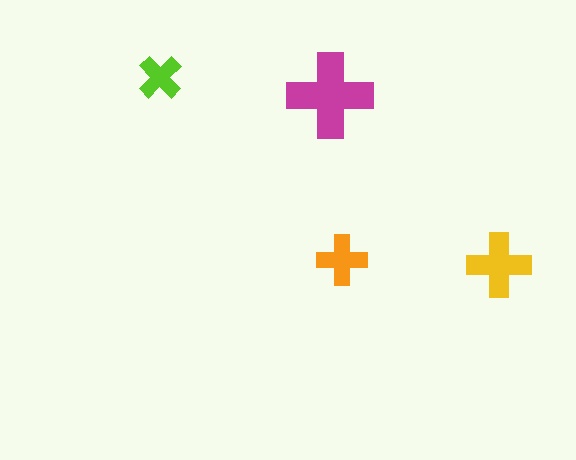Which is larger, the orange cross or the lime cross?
The orange one.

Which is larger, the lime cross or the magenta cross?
The magenta one.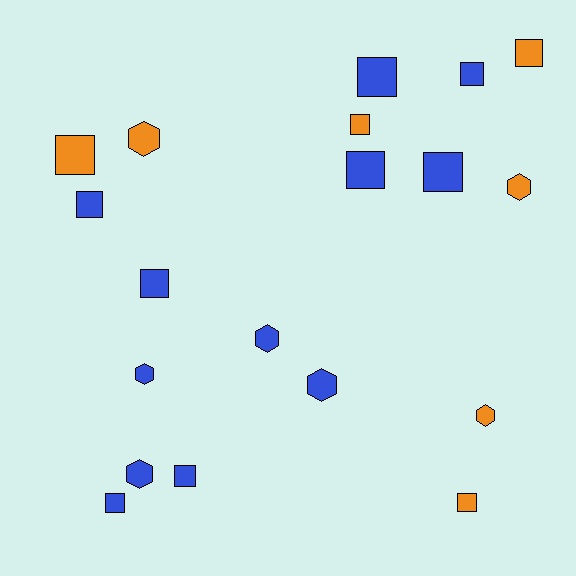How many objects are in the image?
There are 19 objects.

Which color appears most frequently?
Blue, with 12 objects.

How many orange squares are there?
There are 4 orange squares.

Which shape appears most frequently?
Square, with 12 objects.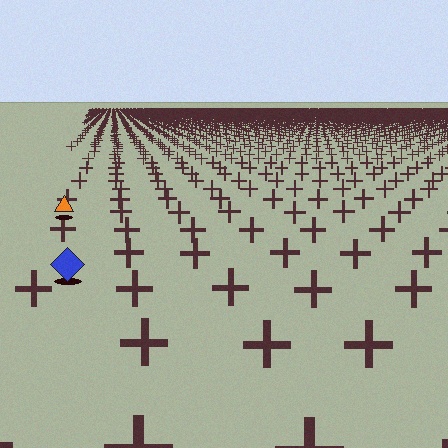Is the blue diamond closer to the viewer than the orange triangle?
Yes. The blue diamond is closer — you can tell from the texture gradient: the ground texture is coarser near it.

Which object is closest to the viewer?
The blue diamond is closest. The texture marks near it are larger and more spread out.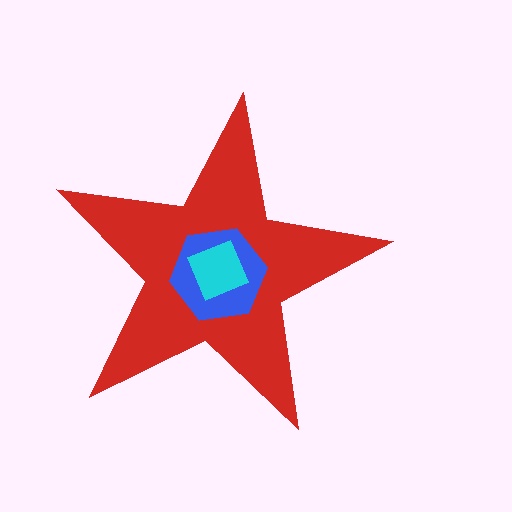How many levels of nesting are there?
3.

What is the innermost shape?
The cyan square.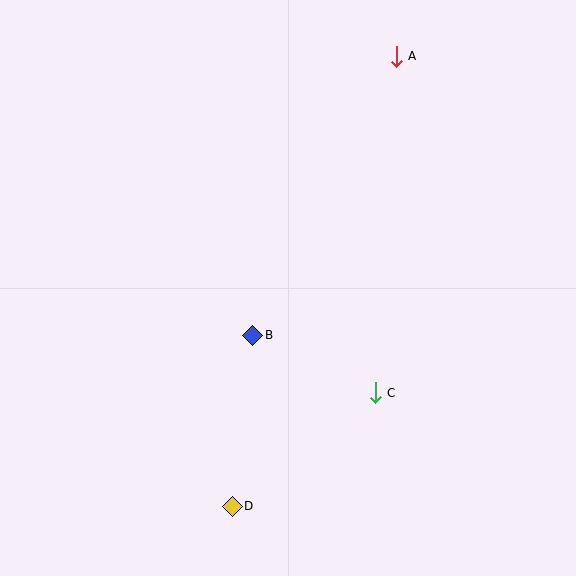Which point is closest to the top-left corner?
Point A is closest to the top-left corner.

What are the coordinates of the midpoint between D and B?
The midpoint between D and B is at (242, 421).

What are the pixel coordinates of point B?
Point B is at (253, 335).